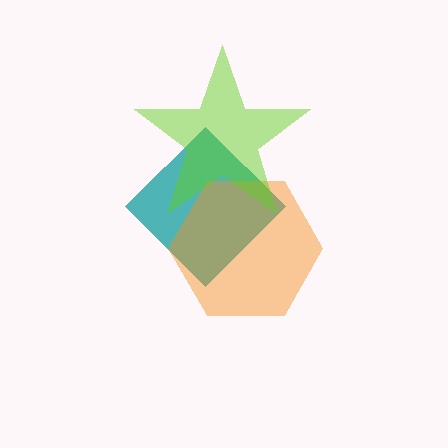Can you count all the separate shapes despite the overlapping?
Yes, there are 3 separate shapes.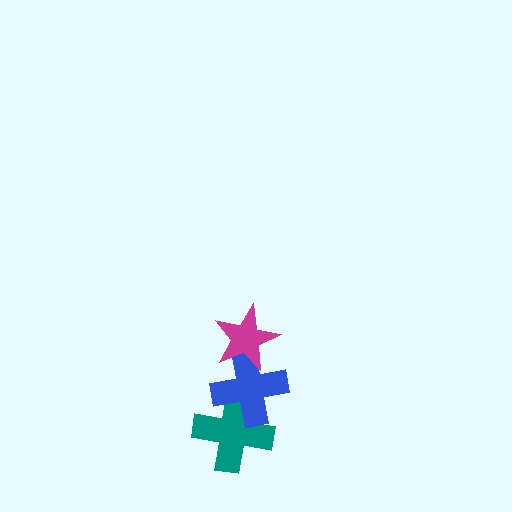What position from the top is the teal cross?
The teal cross is 3rd from the top.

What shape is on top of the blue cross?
The magenta star is on top of the blue cross.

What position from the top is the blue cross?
The blue cross is 2nd from the top.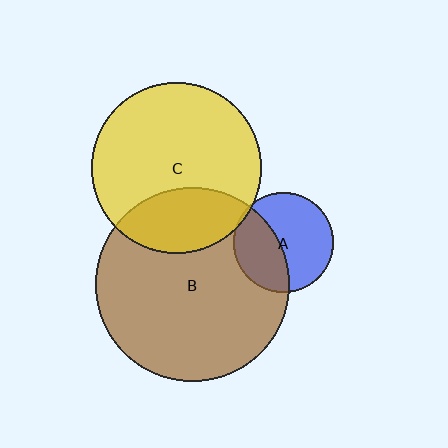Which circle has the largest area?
Circle B (brown).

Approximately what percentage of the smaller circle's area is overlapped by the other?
Approximately 40%.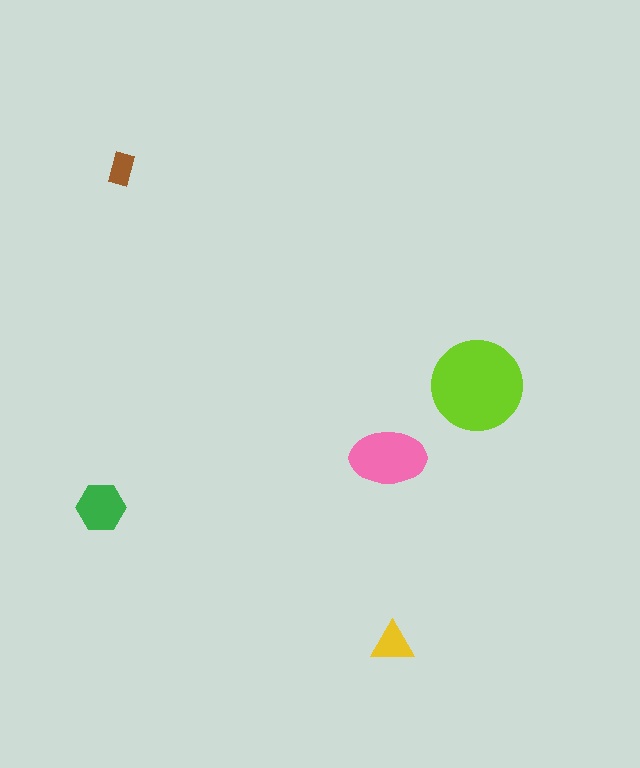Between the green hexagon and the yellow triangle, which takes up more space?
The green hexagon.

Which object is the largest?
The lime circle.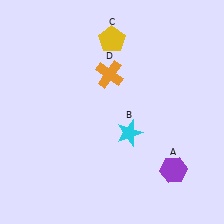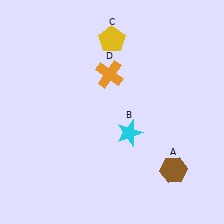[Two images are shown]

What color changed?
The hexagon (A) changed from purple in Image 1 to brown in Image 2.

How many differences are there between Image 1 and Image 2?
There is 1 difference between the two images.